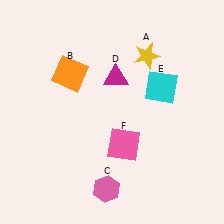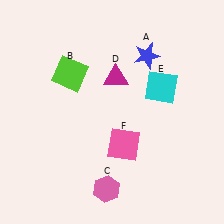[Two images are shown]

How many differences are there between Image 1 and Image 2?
There are 2 differences between the two images.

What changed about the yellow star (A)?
In Image 1, A is yellow. In Image 2, it changed to blue.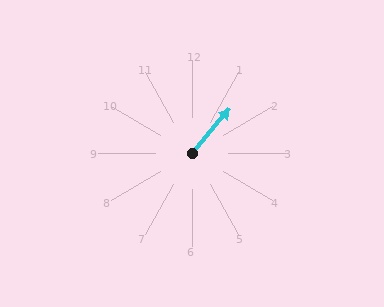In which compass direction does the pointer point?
Northeast.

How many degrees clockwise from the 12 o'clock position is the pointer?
Approximately 40 degrees.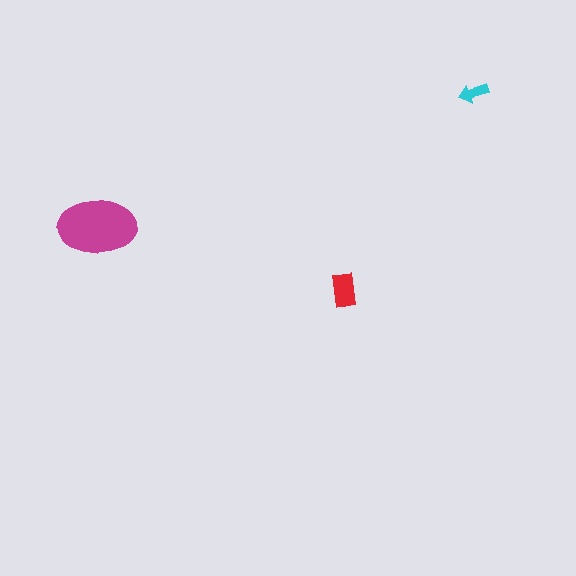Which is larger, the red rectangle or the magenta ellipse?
The magenta ellipse.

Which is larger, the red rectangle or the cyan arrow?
The red rectangle.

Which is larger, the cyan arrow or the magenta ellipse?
The magenta ellipse.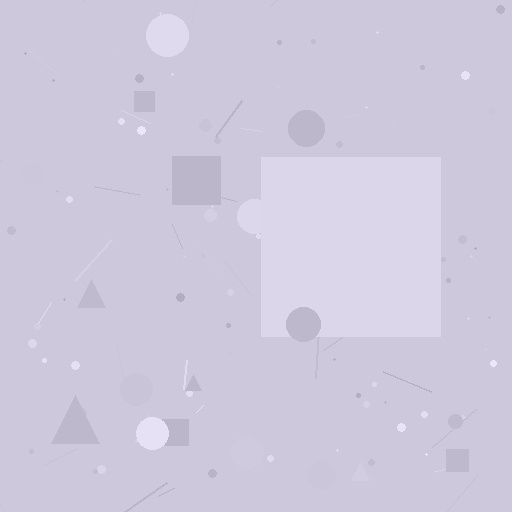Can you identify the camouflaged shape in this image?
The camouflaged shape is a square.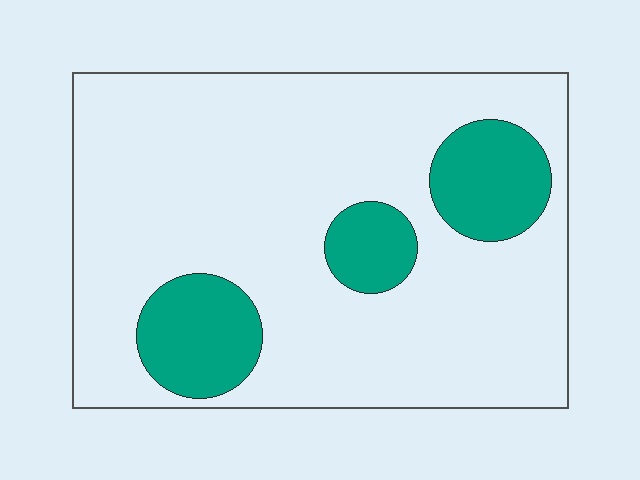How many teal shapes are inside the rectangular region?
3.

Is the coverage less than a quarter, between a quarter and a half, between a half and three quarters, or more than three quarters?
Less than a quarter.